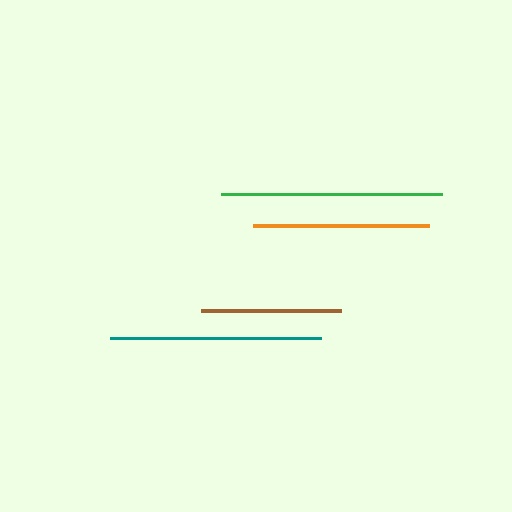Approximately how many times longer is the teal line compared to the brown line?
The teal line is approximately 1.5 times the length of the brown line.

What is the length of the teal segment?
The teal segment is approximately 211 pixels long.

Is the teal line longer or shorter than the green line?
The green line is longer than the teal line.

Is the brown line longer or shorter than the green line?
The green line is longer than the brown line.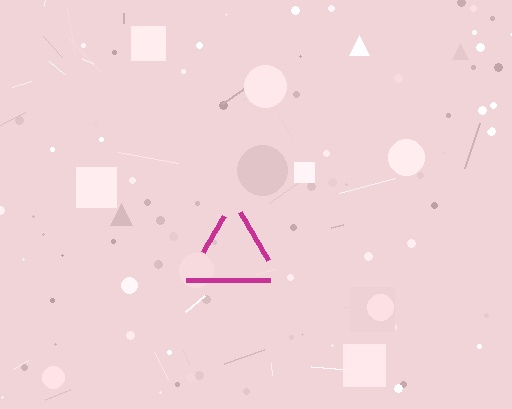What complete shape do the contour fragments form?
The contour fragments form a triangle.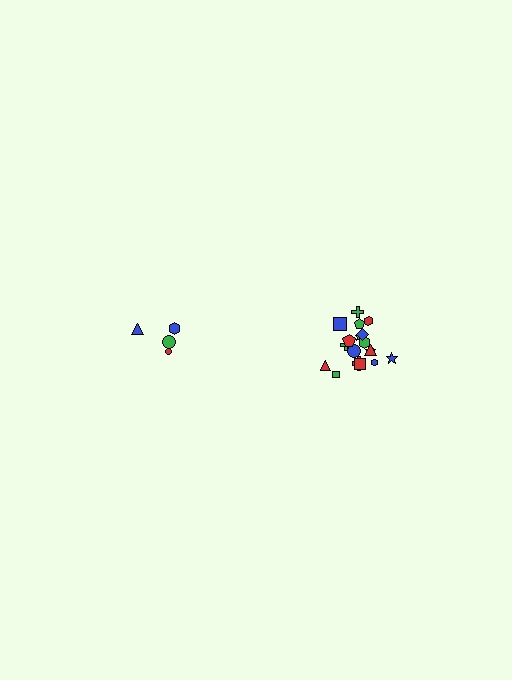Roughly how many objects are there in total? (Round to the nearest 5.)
Roughly 20 objects in total.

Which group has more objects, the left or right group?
The right group.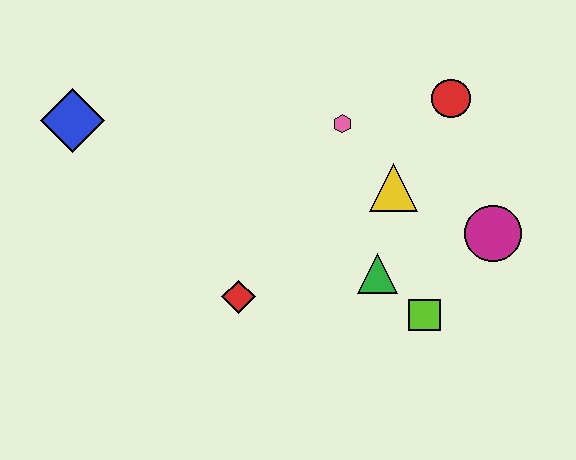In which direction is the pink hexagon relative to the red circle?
The pink hexagon is to the left of the red circle.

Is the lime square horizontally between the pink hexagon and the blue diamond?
No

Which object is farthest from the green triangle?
The blue diamond is farthest from the green triangle.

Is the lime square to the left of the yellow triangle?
No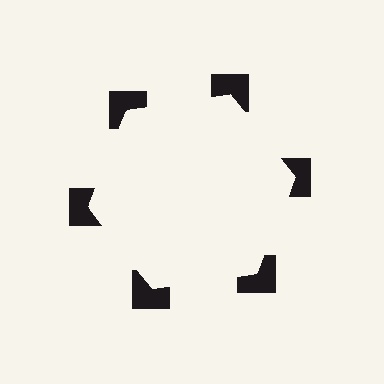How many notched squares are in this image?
There are 6 — one at each vertex of the illusory hexagon.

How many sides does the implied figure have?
6 sides.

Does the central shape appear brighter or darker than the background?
It typically appears slightly brighter than the background, even though no actual brightness change is drawn.